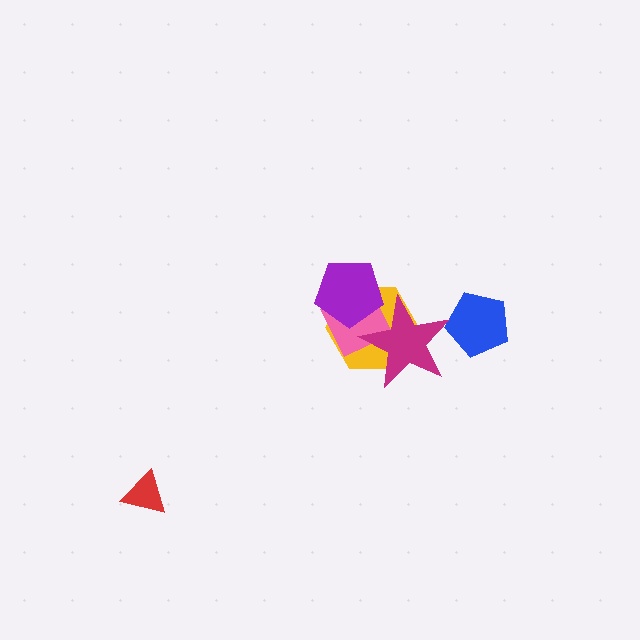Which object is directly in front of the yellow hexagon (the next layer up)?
The pink diamond is directly in front of the yellow hexagon.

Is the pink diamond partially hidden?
Yes, it is partially covered by another shape.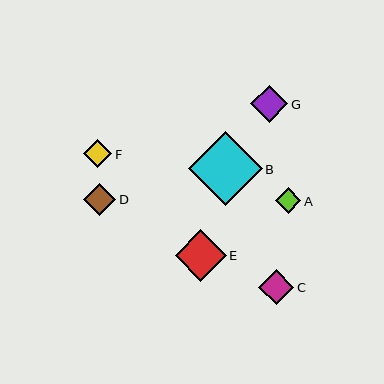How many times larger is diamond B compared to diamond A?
Diamond B is approximately 2.9 times the size of diamond A.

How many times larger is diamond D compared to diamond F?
Diamond D is approximately 1.1 times the size of diamond F.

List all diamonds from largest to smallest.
From largest to smallest: B, E, G, C, D, F, A.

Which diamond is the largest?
Diamond B is the largest with a size of approximately 74 pixels.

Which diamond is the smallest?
Diamond A is the smallest with a size of approximately 26 pixels.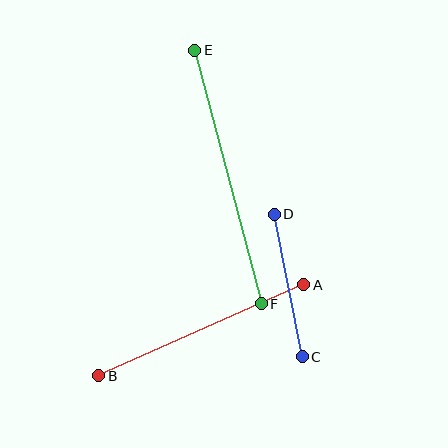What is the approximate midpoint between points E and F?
The midpoint is at approximately (228, 177) pixels.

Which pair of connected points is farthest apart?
Points E and F are farthest apart.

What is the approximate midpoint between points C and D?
The midpoint is at approximately (288, 286) pixels.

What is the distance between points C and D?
The distance is approximately 145 pixels.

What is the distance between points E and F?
The distance is approximately 262 pixels.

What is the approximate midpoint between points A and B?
The midpoint is at approximately (201, 330) pixels.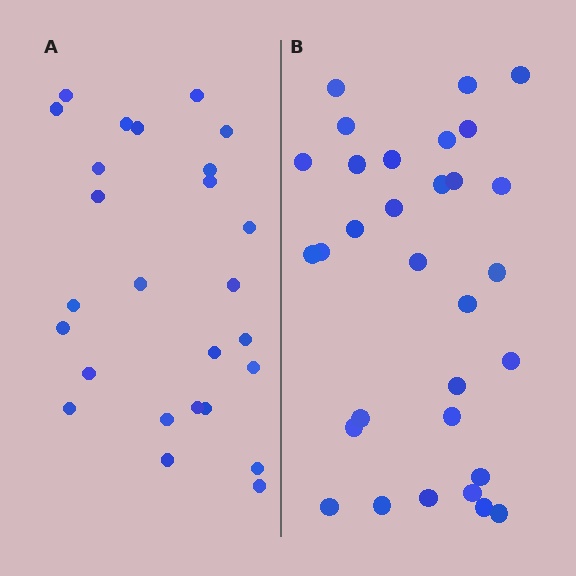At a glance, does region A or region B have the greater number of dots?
Region B (the right region) has more dots.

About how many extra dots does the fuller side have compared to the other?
Region B has about 5 more dots than region A.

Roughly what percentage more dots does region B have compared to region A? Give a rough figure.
About 20% more.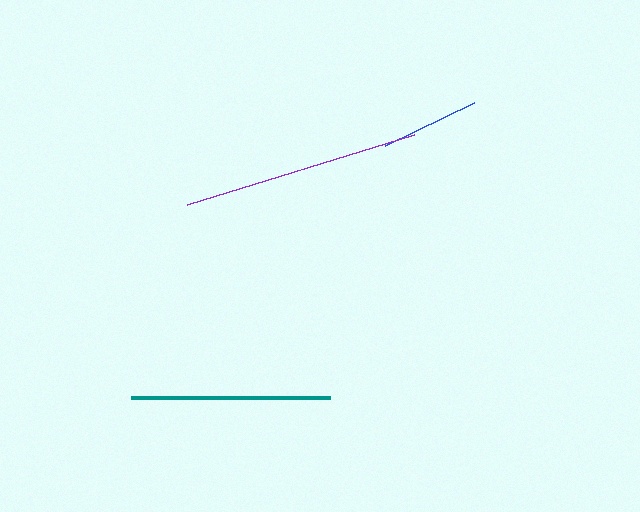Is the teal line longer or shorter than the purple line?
The purple line is longer than the teal line.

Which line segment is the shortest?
The blue line is the shortest at approximately 99 pixels.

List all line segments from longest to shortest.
From longest to shortest: purple, teal, blue.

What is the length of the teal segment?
The teal segment is approximately 198 pixels long.